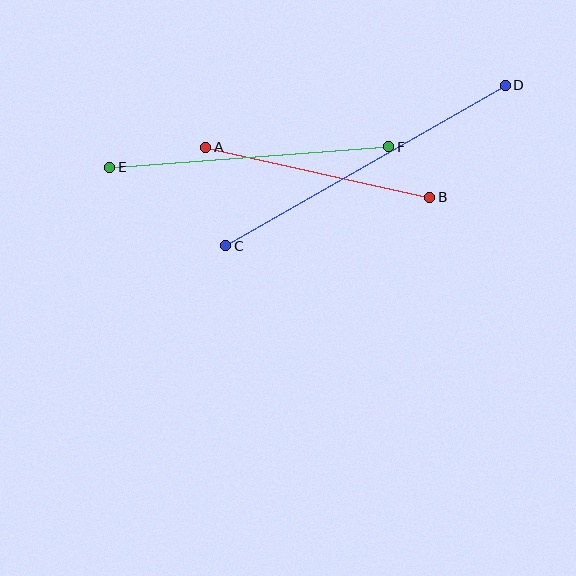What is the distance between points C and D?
The distance is approximately 322 pixels.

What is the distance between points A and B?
The distance is approximately 230 pixels.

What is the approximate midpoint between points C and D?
The midpoint is at approximately (366, 165) pixels.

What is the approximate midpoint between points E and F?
The midpoint is at approximately (249, 157) pixels.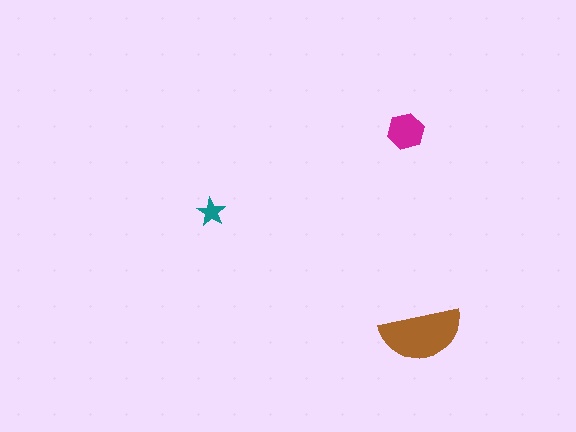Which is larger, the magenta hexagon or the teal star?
The magenta hexagon.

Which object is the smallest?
The teal star.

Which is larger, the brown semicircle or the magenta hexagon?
The brown semicircle.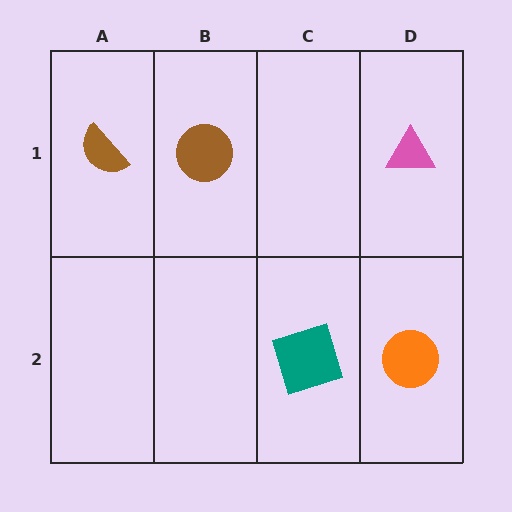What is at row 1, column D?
A pink triangle.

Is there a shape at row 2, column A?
No, that cell is empty.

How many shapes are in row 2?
2 shapes.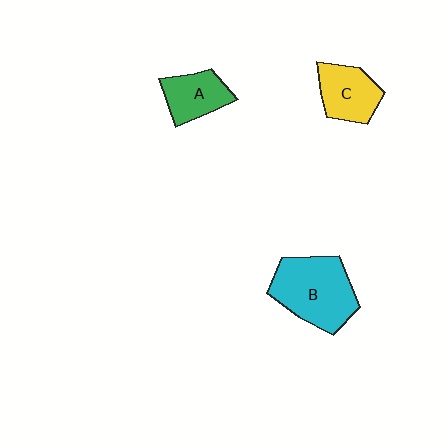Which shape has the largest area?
Shape B (cyan).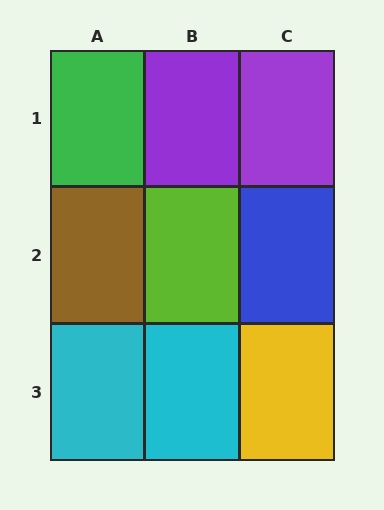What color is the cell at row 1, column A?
Green.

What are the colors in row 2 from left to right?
Brown, lime, blue.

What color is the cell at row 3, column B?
Cyan.